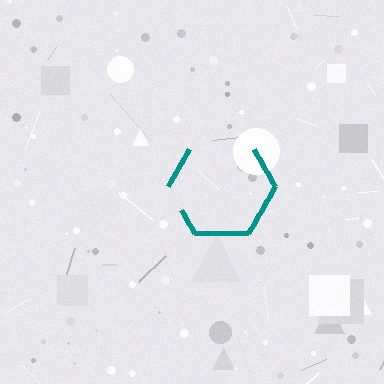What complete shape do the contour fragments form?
The contour fragments form a hexagon.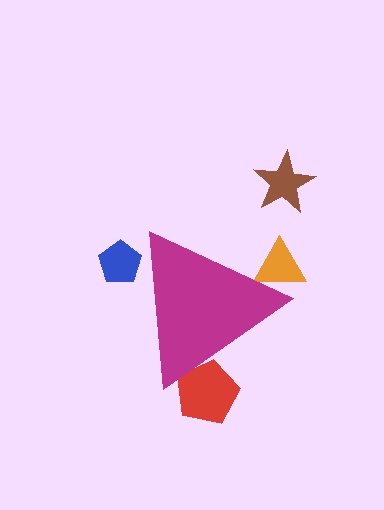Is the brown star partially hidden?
No, the brown star is fully visible.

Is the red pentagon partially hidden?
Yes, the red pentagon is partially hidden behind the magenta triangle.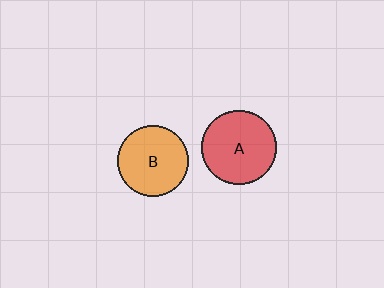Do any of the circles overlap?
No, none of the circles overlap.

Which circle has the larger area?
Circle A (red).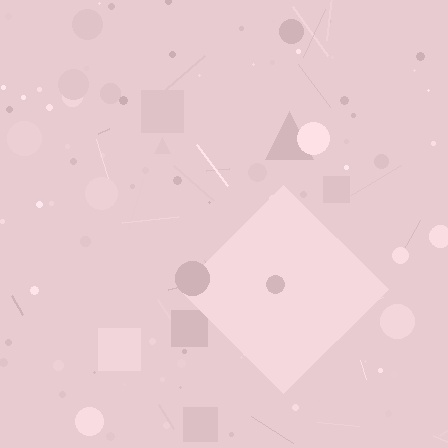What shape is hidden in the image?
A diamond is hidden in the image.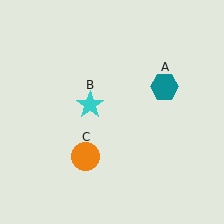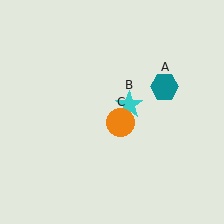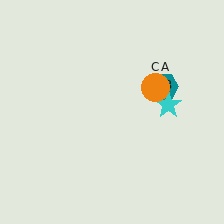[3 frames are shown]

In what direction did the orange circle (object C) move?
The orange circle (object C) moved up and to the right.